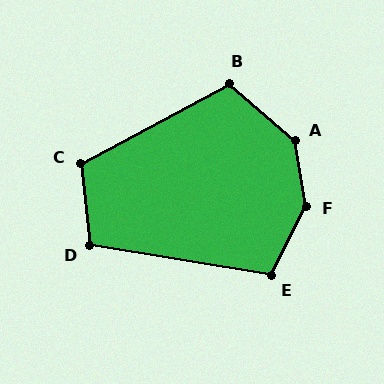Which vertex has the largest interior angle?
F, at approximately 144 degrees.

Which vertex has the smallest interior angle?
D, at approximately 106 degrees.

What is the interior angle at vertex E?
Approximately 107 degrees (obtuse).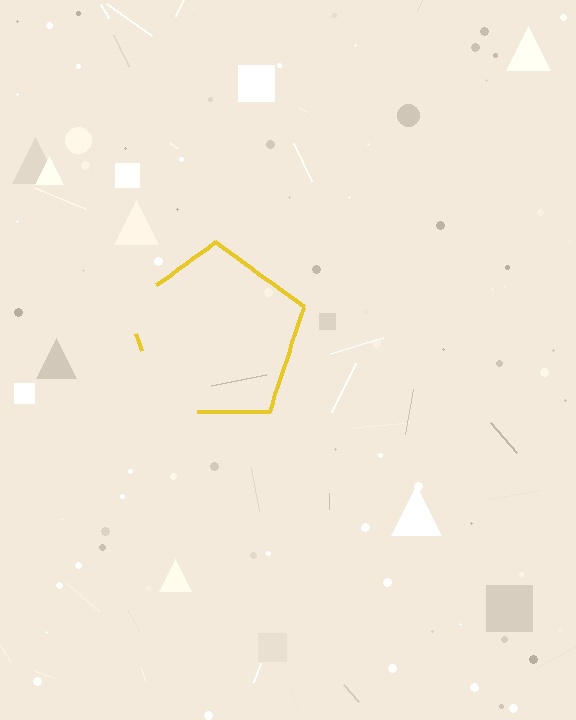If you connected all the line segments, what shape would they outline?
They would outline a pentagon.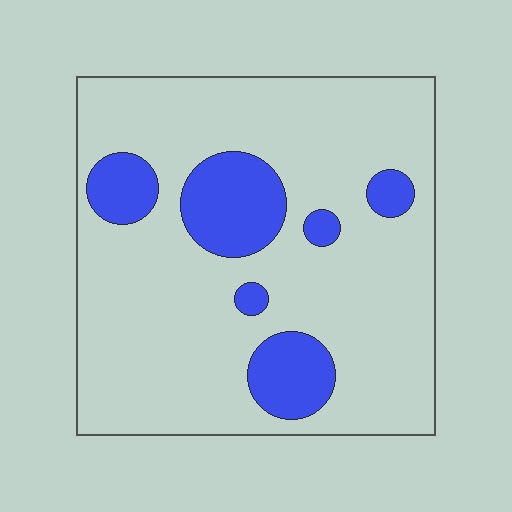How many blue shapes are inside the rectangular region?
6.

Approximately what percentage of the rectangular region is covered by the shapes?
Approximately 20%.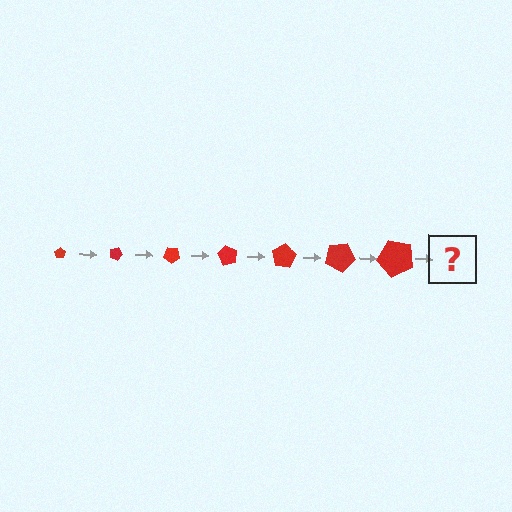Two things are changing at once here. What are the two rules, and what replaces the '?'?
The two rules are that the pentagon grows larger each step and it rotates 20 degrees each step. The '?' should be a pentagon, larger than the previous one and rotated 140 degrees from the start.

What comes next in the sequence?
The next element should be a pentagon, larger than the previous one and rotated 140 degrees from the start.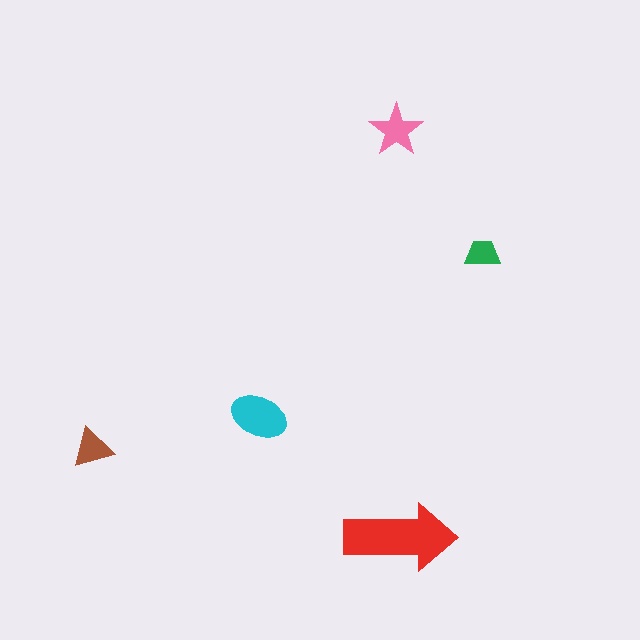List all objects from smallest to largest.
The green trapezoid, the brown triangle, the pink star, the cyan ellipse, the red arrow.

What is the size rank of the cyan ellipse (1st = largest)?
2nd.